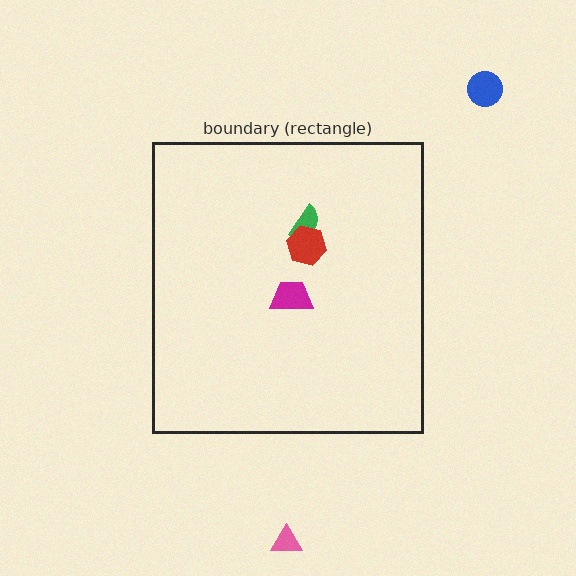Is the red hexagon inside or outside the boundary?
Inside.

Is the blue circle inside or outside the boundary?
Outside.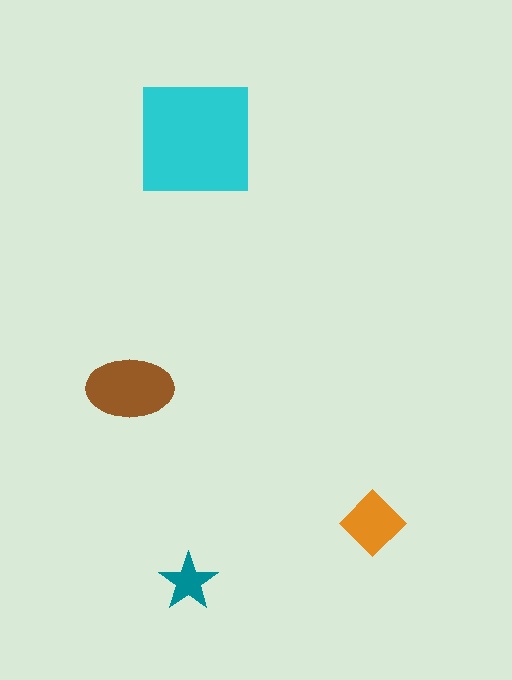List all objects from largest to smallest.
The cyan square, the brown ellipse, the orange diamond, the teal star.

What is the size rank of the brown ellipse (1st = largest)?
2nd.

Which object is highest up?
The cyan square is topmost.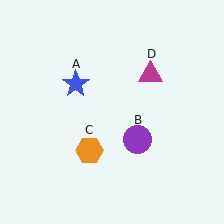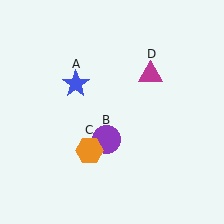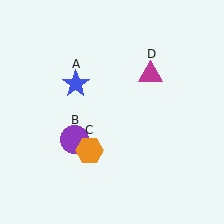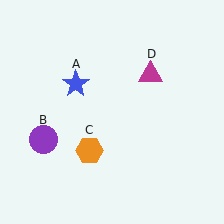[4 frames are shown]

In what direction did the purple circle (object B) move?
The purple circle (object B) moved left.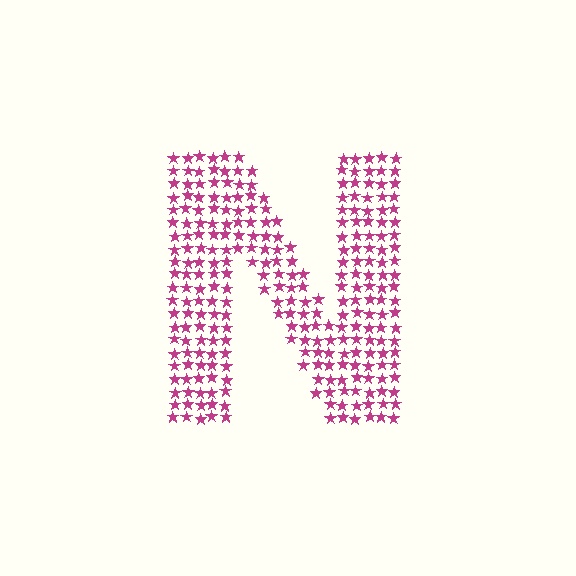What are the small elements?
The small elements are stars.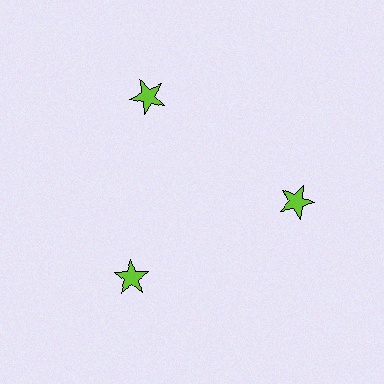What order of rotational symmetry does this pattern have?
This pattern has 3-fold rotational symmetry.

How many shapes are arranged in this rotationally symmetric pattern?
There are 3 shapes, arranged in 3 groups of 1.